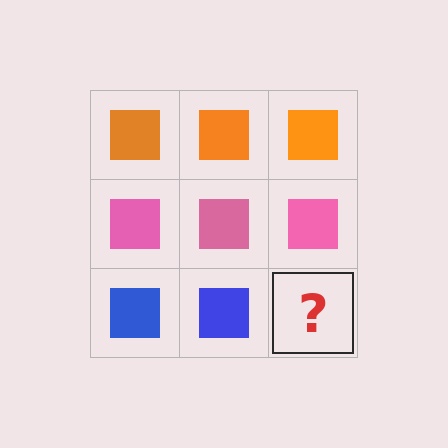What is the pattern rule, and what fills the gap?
The rule is that each row has a consistent color. The gap should be filled with a blue square.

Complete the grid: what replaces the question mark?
The question mark should be replaced with a blue square.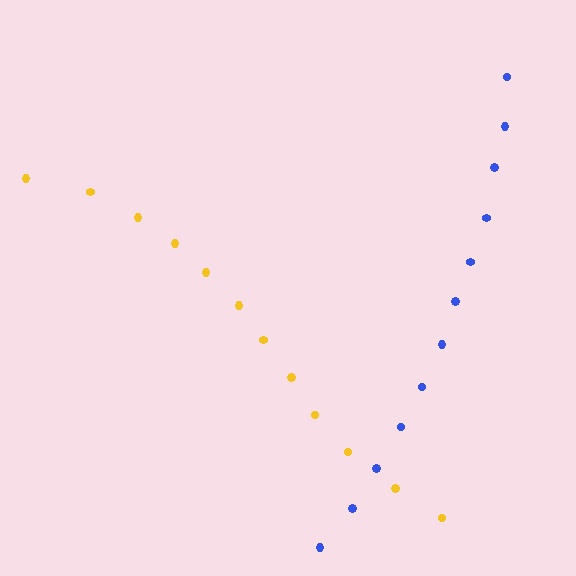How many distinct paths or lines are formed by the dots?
There are 2 distinct paths.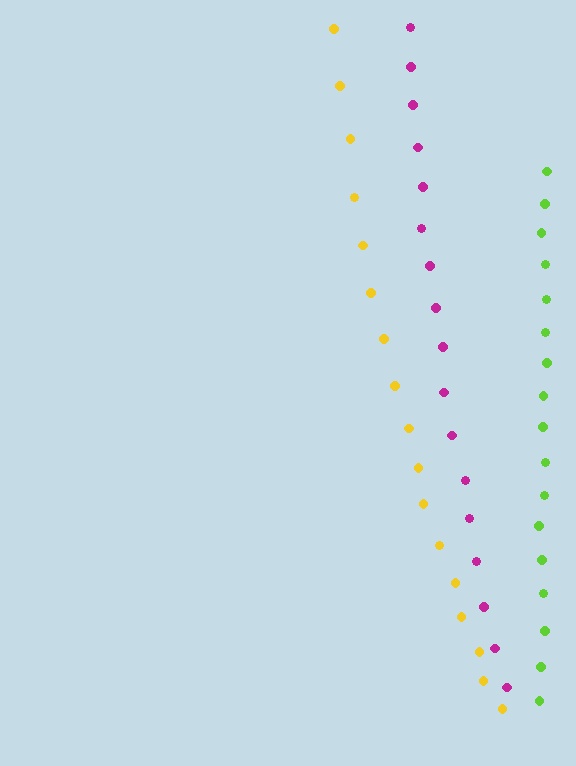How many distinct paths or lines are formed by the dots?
There are 3 distinct paths.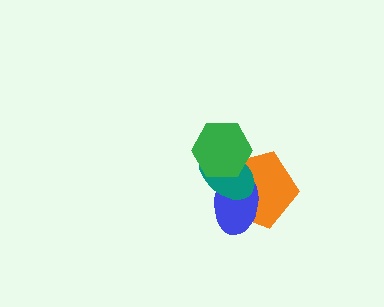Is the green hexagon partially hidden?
No, no other shape covers it.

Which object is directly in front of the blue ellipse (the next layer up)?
The teal ellipse is directly in front of the blue ellipse.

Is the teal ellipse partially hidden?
Yes, it is partially covered by another shape.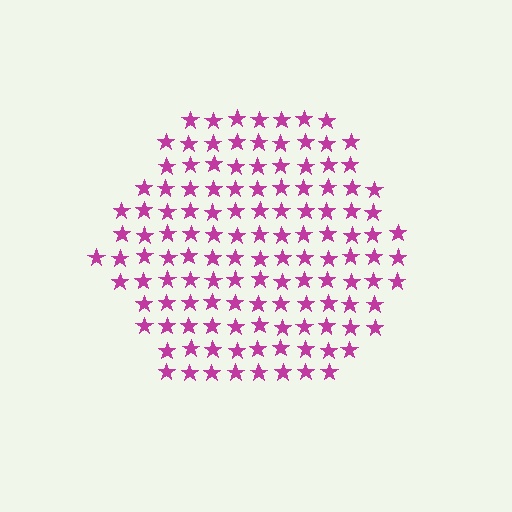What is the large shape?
The large shape is a hexagon.